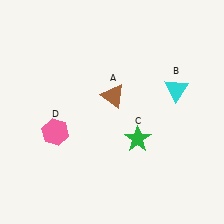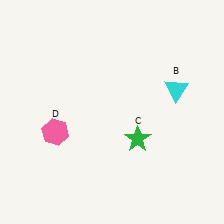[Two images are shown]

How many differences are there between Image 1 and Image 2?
There is 1 difference between the two images.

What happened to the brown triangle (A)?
The brown triangle (A) was removed in Image 2. It was in the top-right area of Image 1.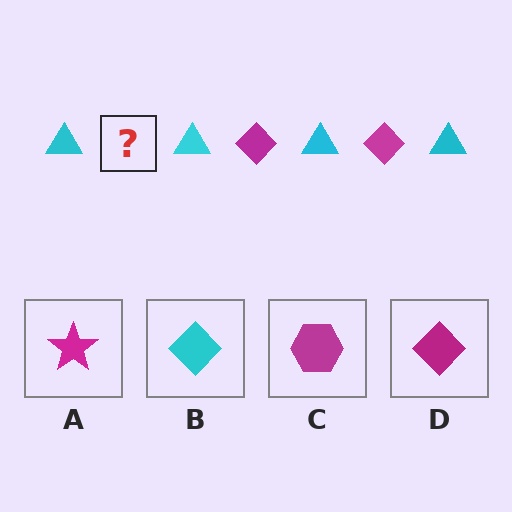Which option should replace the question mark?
Option D.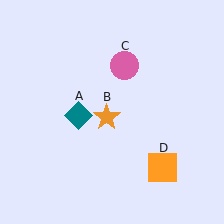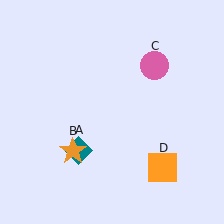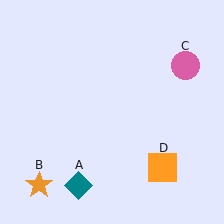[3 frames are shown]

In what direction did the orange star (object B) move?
The orange star (object B) moved down and to the left.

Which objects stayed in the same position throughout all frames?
Orange square (object D) remained stationary.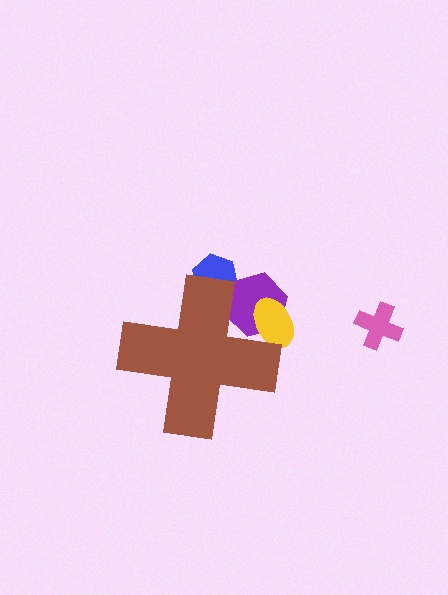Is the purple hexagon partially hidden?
Yes, the purple hexagon is partially hidden behind the brown cross.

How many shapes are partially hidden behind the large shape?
3 shapes are partially hidden.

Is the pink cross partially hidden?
No, the pink cross is fully visible.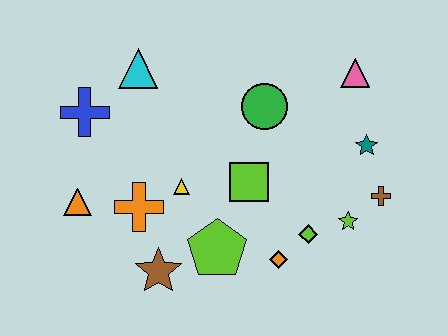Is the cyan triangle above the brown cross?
Yes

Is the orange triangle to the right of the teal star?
No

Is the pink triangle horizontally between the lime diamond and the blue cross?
No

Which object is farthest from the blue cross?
The brown cross is farthest from the blue cross.